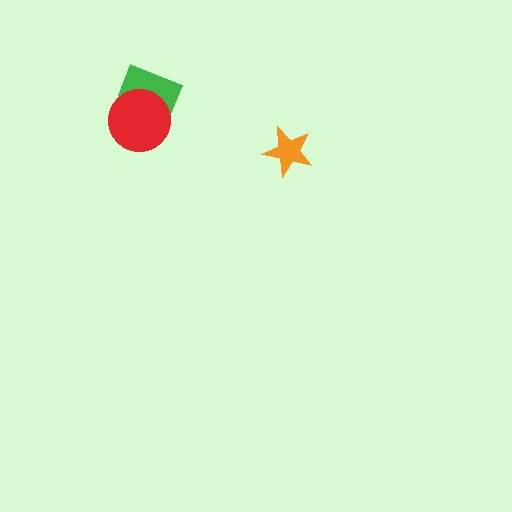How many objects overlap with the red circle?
1 object overlaps with the red circle.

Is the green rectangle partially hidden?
Yes, it is partially covered by another shape.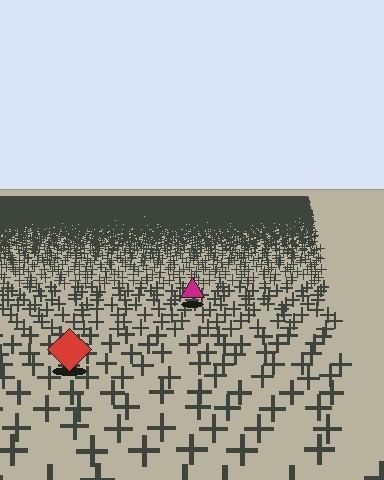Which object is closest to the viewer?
The red diamond is closest. The texture marks near it are larger and more spread out.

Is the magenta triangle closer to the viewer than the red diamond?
No. The red diamond is closer — you can tell from the texture gradient: the ground texture is coarser near it.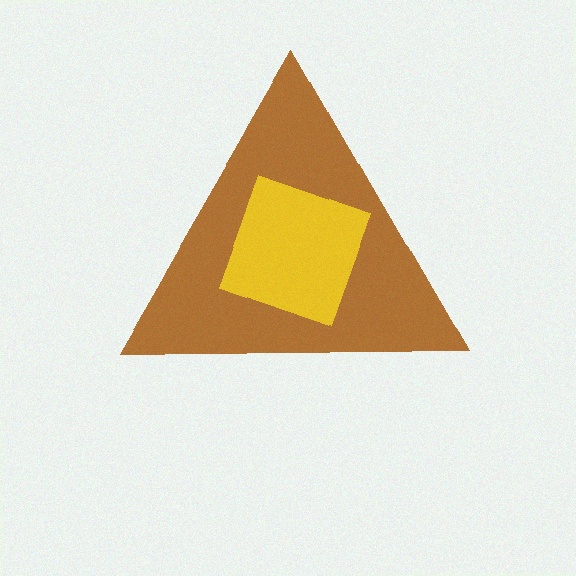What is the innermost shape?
The yellow square.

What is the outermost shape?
The brown triangle.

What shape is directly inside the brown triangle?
The yellow square.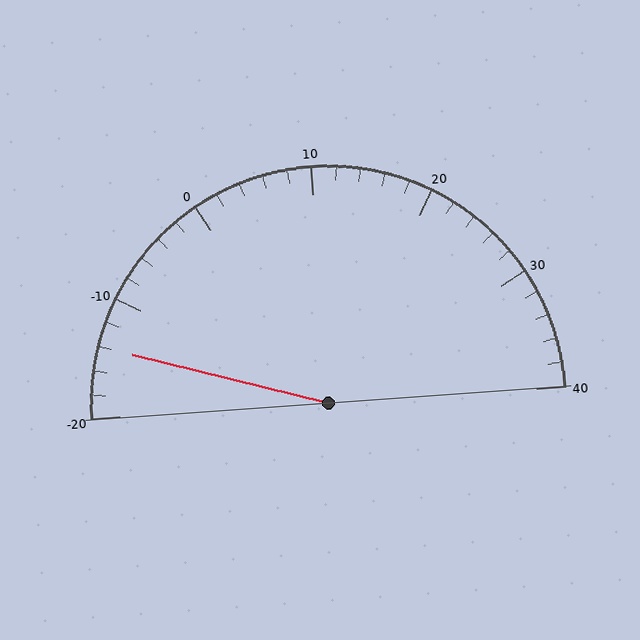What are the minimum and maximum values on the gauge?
The gauge ranges from -20 to 40.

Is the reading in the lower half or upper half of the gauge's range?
The reading is in the lower half of the range (-20 to 40).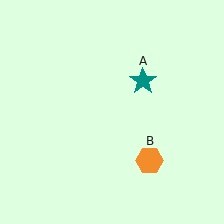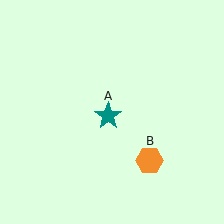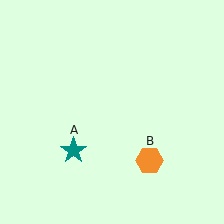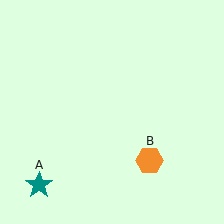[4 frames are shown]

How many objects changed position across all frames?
1 object changed position: teal star (object A).